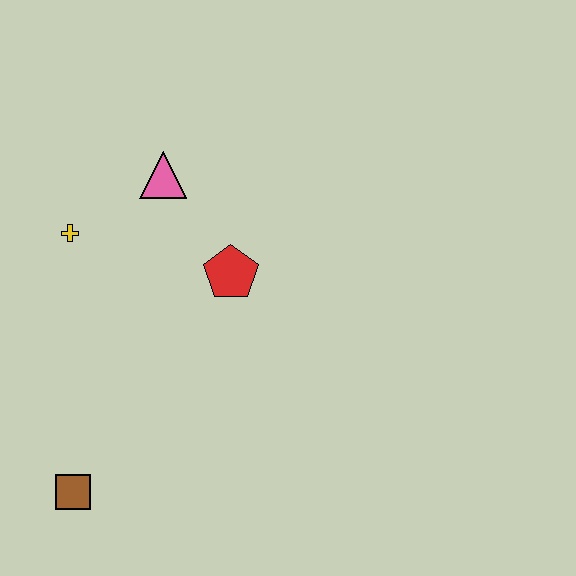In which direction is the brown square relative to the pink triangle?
The brown square is below the pink triangle.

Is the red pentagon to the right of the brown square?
Yes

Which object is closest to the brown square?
The yellow cross is closest to the brown square.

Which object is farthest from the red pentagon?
The brown square is farthest from the red pentagon.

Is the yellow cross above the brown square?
Yes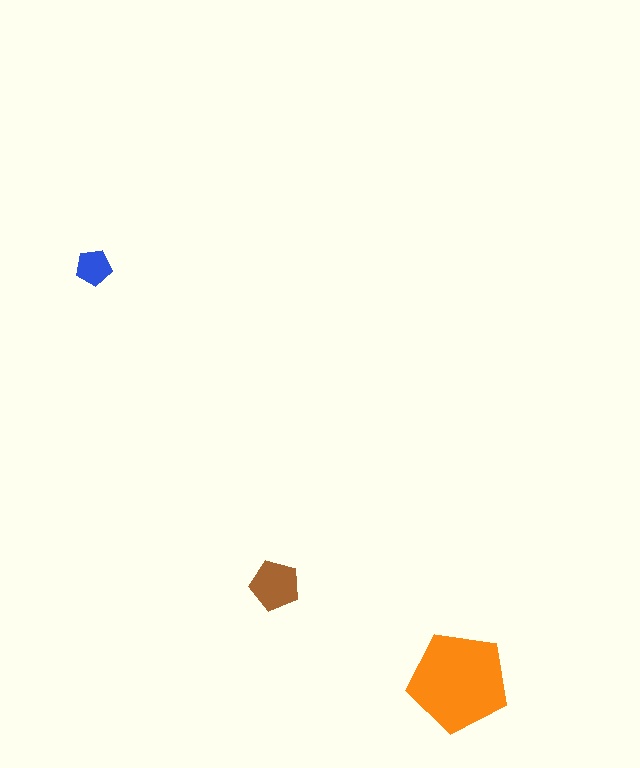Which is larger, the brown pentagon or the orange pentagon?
The orange one.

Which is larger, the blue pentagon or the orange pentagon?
The orange one.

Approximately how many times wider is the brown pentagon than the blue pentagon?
About 1.5 times wider.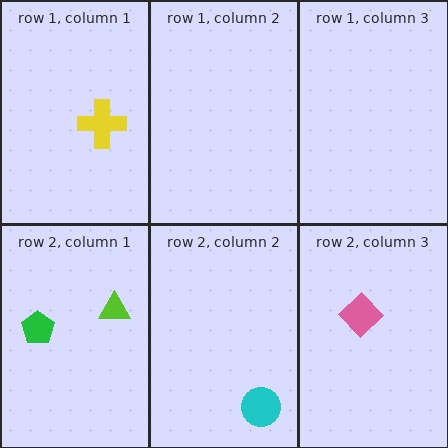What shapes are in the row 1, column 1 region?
The yellow cross.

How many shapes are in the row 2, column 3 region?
1.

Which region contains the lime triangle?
The row 2, column 1 region.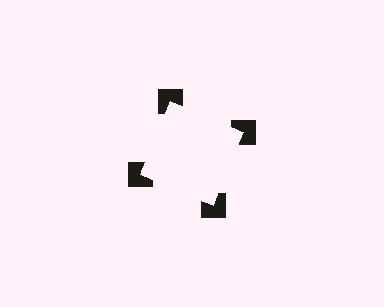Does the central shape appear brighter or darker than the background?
It typically appears slightly brighter than the background, even though no actual brightness change is drawn.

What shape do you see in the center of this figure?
An illusory square — its edges are inferred from the aligned wedge cuts in the notched squares, not physically drawn.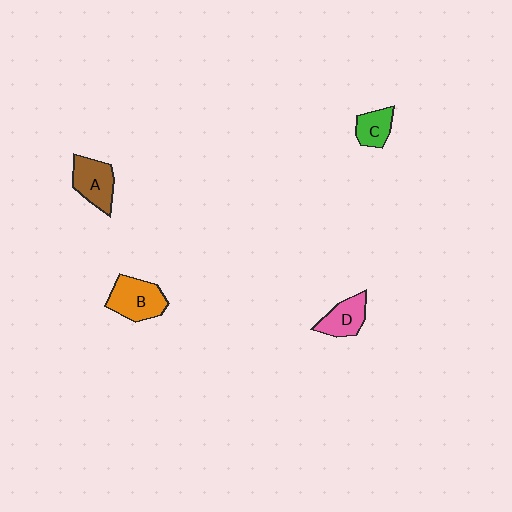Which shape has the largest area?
Shape B (orange).